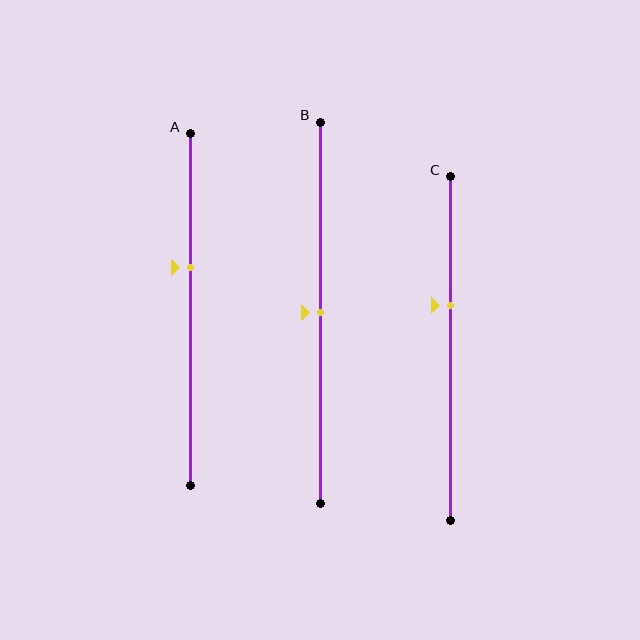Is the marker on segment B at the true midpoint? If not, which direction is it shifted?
Yes, the marker on segment B is at the true midpoint.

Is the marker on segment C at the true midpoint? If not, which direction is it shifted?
No, the marker on segment C is shifted upward by about 13% of the segment length.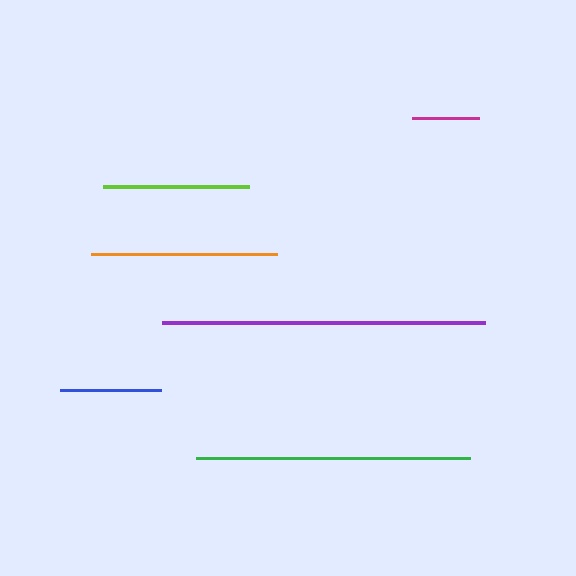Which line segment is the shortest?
The magenta line is the shortest at approximately 67 pixels.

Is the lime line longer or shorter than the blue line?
The lime line is longer than the blue line.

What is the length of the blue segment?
The blue segment is approximately 102 pixels long.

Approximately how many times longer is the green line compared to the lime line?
The green line is approximately 1.9 times the length of the lime line.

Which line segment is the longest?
The purple line is the longest at approximately 323 pixels.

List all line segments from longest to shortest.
From longest to shortest: purple, green, orange, lime, blue, magenta.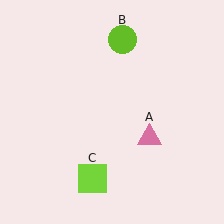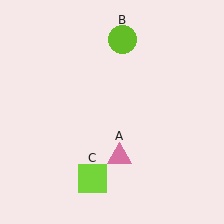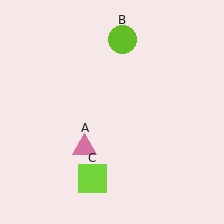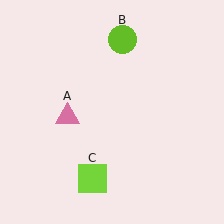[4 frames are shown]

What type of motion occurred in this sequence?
The pink triangle (object A) rotated clockwise around the center of the scene.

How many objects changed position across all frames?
1 object changed position: pink triangle (object A).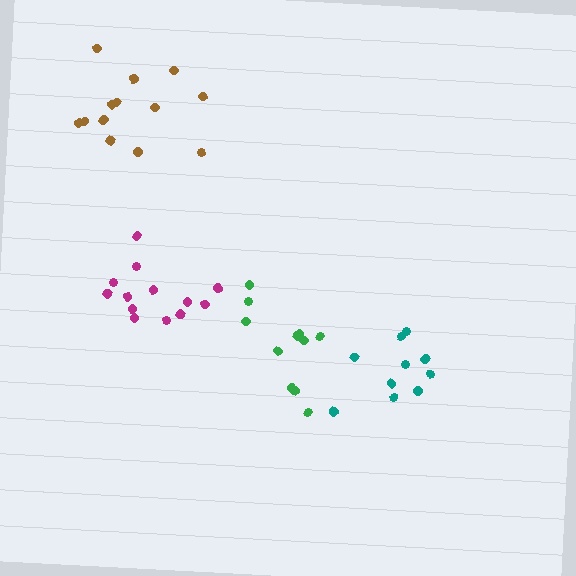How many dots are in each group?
Group 1: 11 dots, Group 2: 10 dots, Group 3: 13 dots, Group 4: 13 dots (47 total).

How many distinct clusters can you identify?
There are 4 distinct clusters.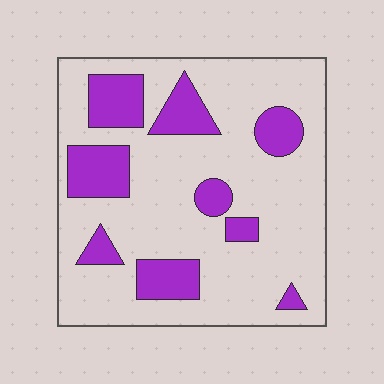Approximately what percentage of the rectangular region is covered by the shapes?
Approximately 25%.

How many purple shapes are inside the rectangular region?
9.